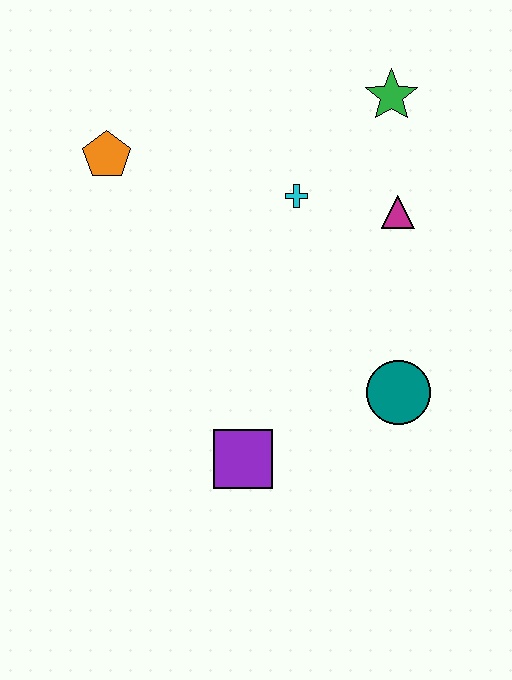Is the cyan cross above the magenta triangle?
Yes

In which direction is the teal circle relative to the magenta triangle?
The teal circle is below the magenta triangle.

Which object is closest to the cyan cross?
The magenta triangle is closest to the cyan cross.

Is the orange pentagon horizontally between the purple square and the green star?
No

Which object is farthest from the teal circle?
The orange pentagon is farthest from the teal circle.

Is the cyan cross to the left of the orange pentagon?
No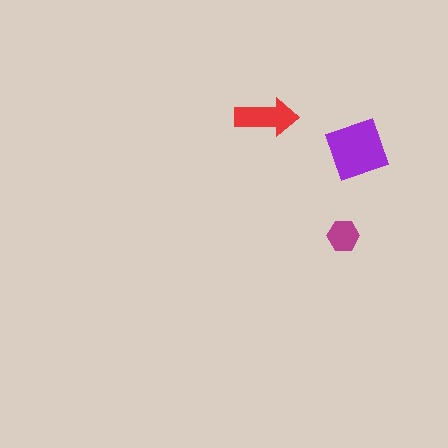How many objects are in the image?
There are 3 objects in the image.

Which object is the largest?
The purple diamond.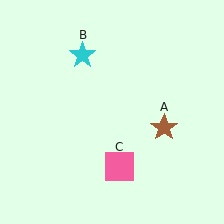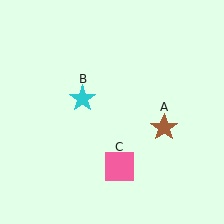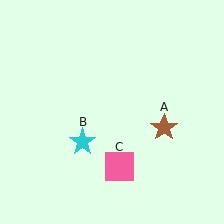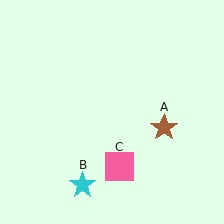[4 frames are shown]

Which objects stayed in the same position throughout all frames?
Brown star (object A) and pink square (object C) remained stationary.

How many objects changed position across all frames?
1 object changed position: cyan star (object B).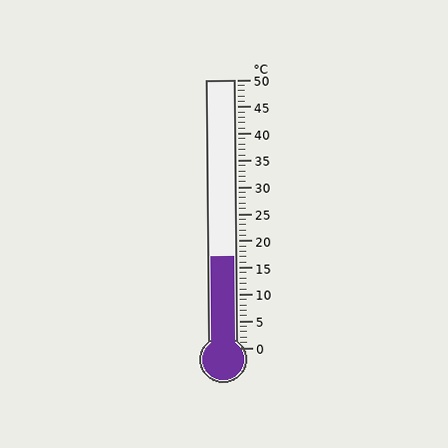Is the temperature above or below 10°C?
The temperature is above 10°C.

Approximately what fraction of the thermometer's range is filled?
The thermometer is filled to approximately 35% of its range.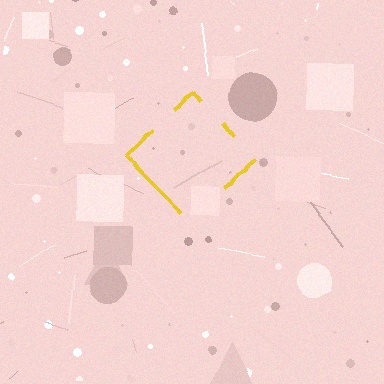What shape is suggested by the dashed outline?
The dashed outline suggests a diamond.